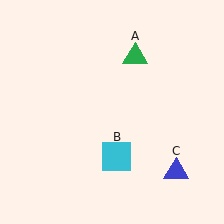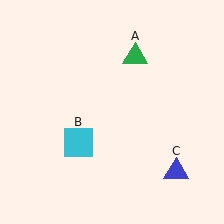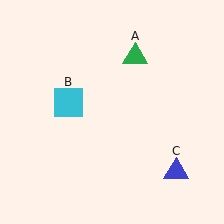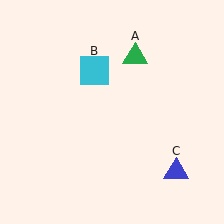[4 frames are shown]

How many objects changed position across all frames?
1 object changed position: cyan square (object B).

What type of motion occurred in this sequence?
The cyan square (object B) rotated clockwise around the center of the scene.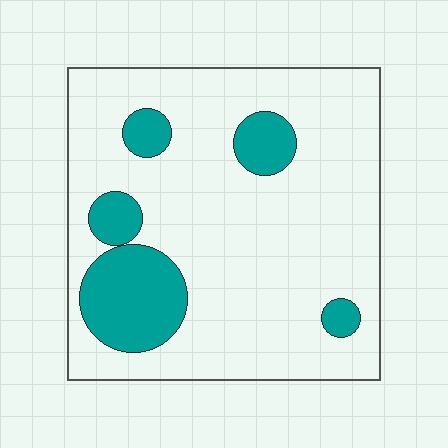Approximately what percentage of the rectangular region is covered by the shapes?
Approximately 20%.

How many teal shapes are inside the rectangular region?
5.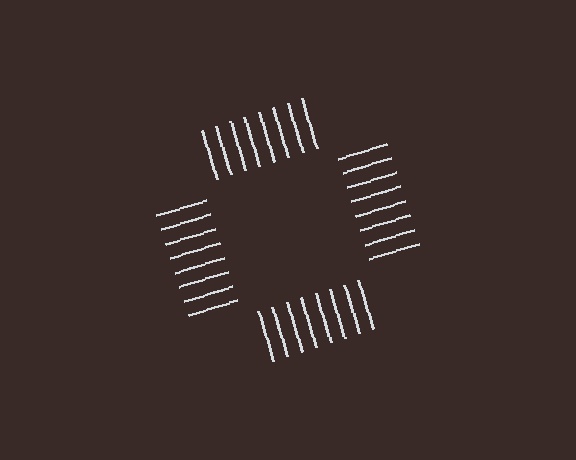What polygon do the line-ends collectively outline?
An illusory square — the line segments terminate on its edges but no continuous stroke is drawn.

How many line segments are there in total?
32 — 8 along each of the 4 edges.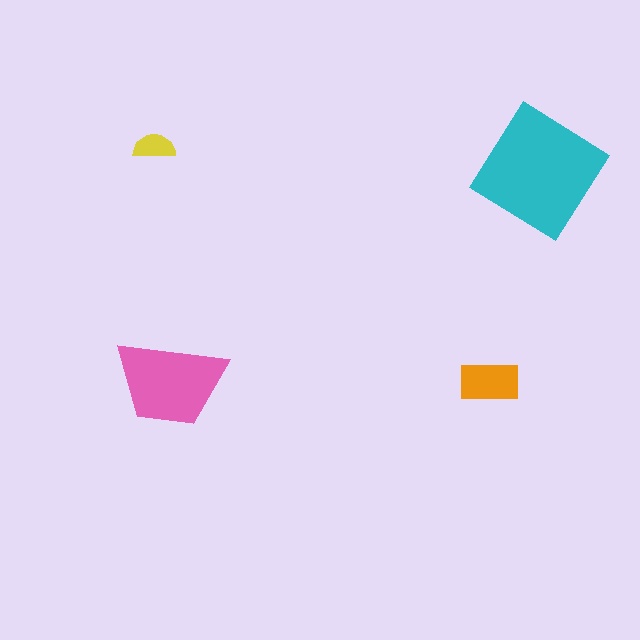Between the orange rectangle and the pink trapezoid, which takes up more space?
The pink trapezoid.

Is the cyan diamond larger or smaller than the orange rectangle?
Larger.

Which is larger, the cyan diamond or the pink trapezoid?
The cyan diamond.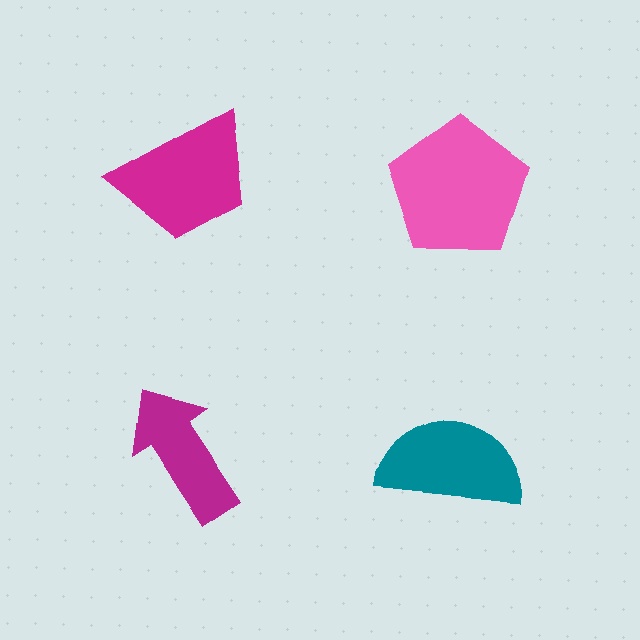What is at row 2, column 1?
A magenta arrow.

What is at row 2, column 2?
A teal semicircle.